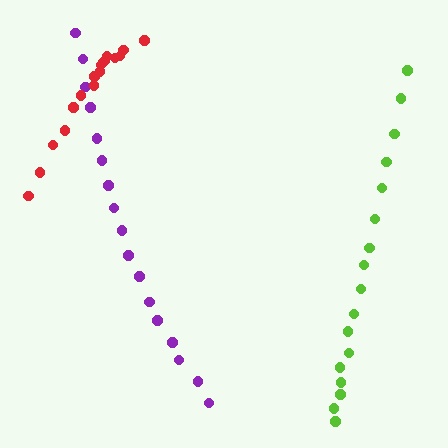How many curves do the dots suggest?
There are 3 distinct paths.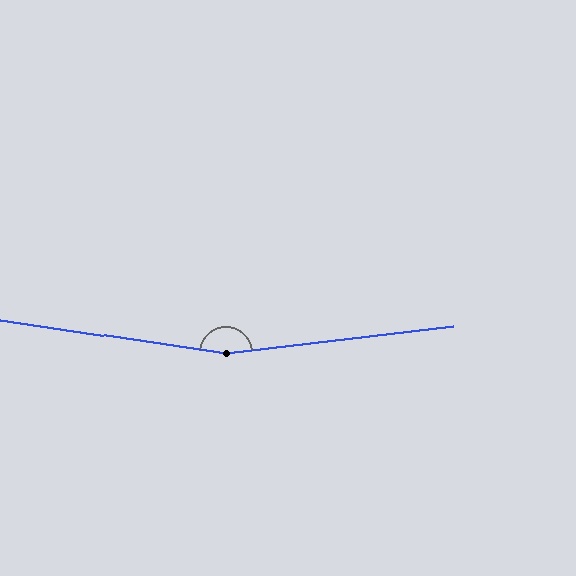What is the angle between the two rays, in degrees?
Approximately 165 degrees.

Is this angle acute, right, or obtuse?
It is obtuse.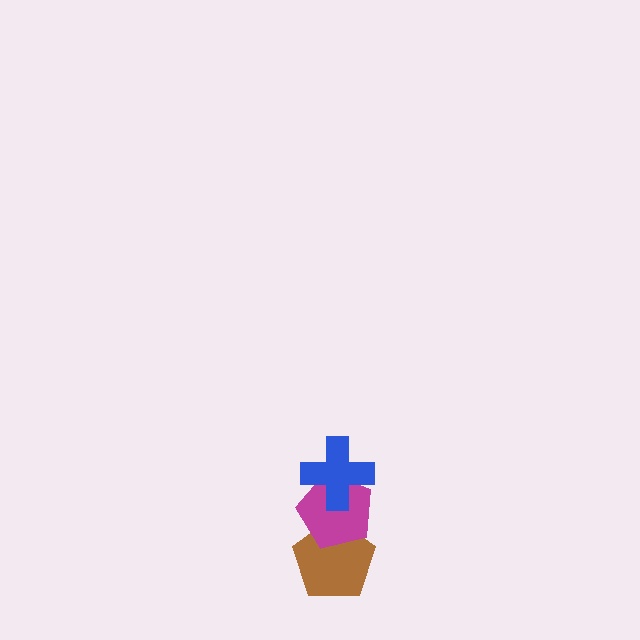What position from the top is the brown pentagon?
The brown pentagon is 3rd from the top.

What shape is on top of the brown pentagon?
The magenta pentagon is on top of the brown pentagon.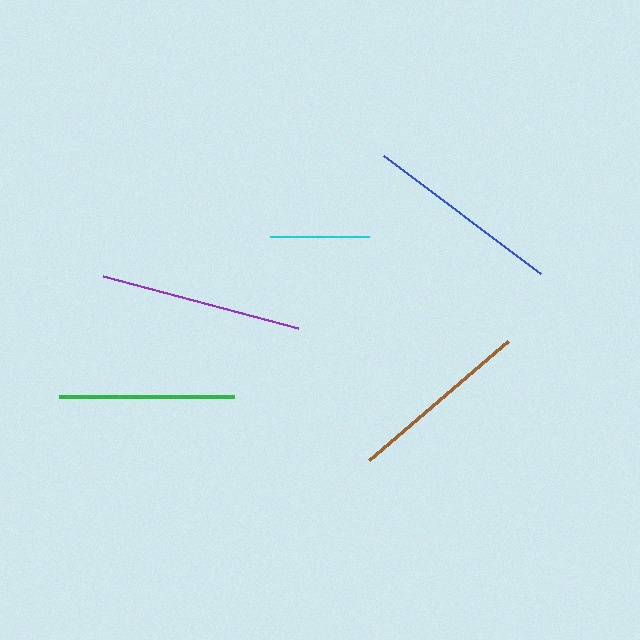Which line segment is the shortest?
The cyan line is the shortest at approximately 99 pixels.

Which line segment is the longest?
The purple line is the longest at approximately 202 pixels.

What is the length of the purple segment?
The purple segment is approximately 202 pixels long.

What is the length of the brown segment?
The brown segment is approximately 183 pixels long.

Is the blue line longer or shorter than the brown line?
The blue line is longer than the brown line.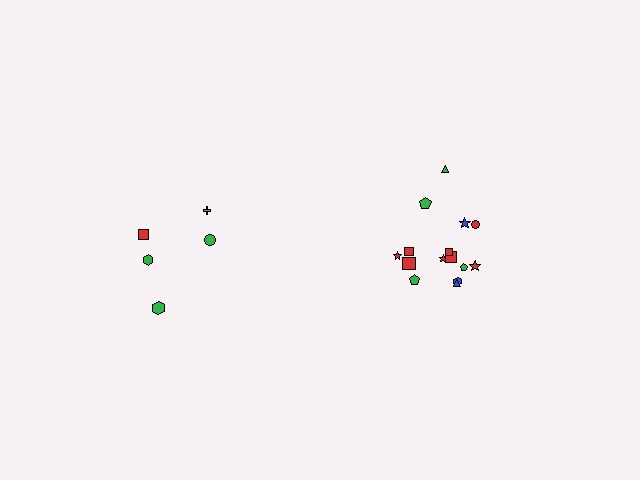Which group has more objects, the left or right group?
The right group.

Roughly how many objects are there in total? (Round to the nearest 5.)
Roughly 20 objects in total.